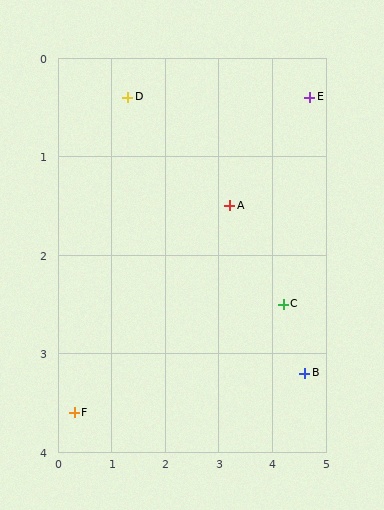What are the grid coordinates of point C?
Point C is at approximately (4.2, 2.5).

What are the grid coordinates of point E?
Point E is at approximately (4.7, 0.4).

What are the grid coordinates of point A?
Point A is at approximately (3.2, 1.5).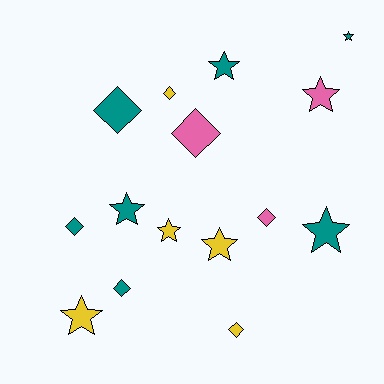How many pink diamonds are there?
There are 2 pink diamonds.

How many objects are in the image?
There are 15 objects.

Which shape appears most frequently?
Star, with 8 objects.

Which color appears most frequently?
Teal, with 7 objects.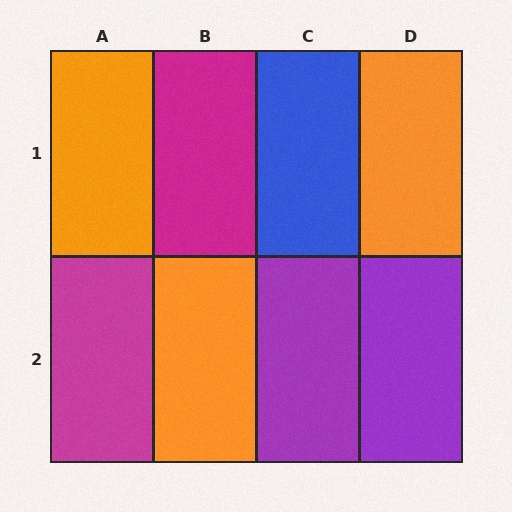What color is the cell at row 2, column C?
Purple.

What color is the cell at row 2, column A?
Magenta.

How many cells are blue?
1 cell is blue.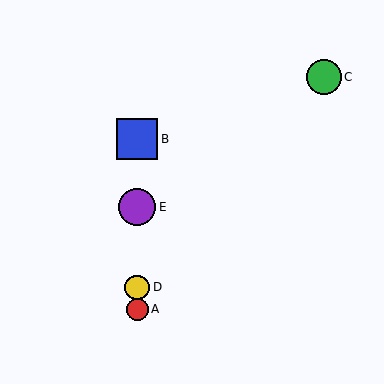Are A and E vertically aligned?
Yes, both are at x≈137.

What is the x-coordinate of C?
Object C is at x≈324.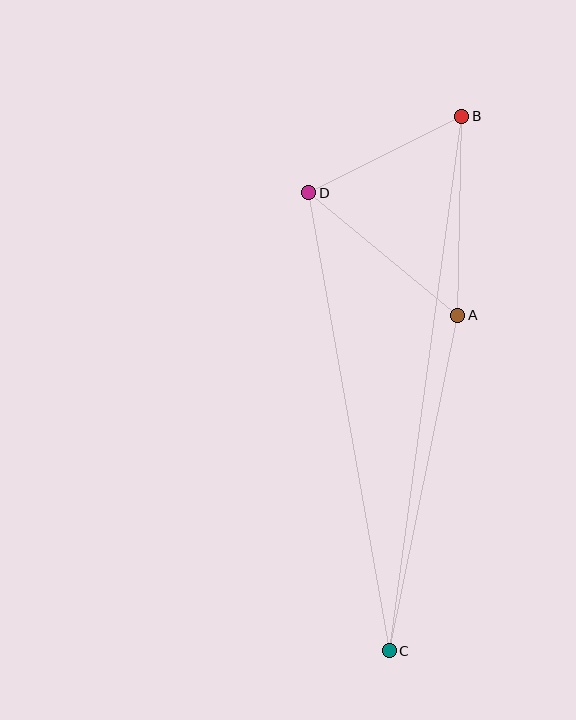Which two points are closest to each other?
Points B and D are closest to each other.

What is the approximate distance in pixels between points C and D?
The distance between C and D is approximately 465 pixels.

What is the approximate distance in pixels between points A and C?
The distance between A and C is approximately 342 pixels.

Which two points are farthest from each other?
Points B and C are farthest from each other.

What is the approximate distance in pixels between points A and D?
The distance between A and D is approximately 193 pixels.